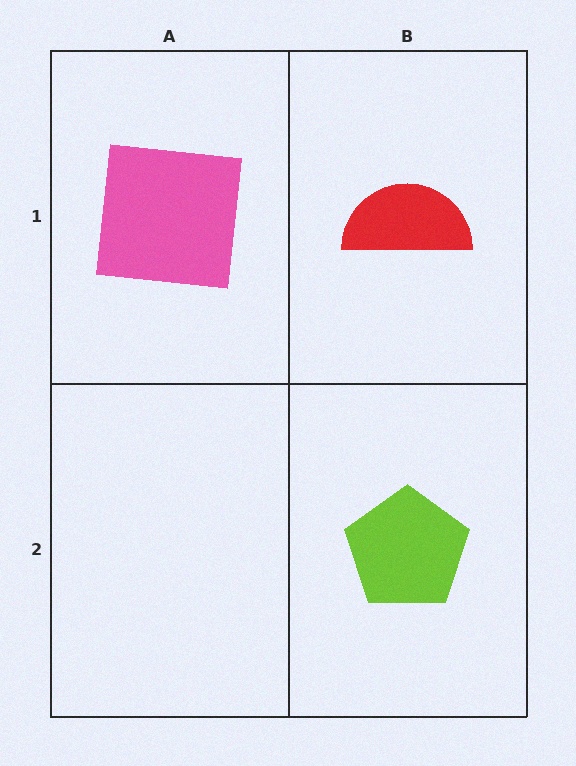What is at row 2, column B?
A lime pentagon.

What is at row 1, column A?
A pink square.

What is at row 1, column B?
A red semicircle.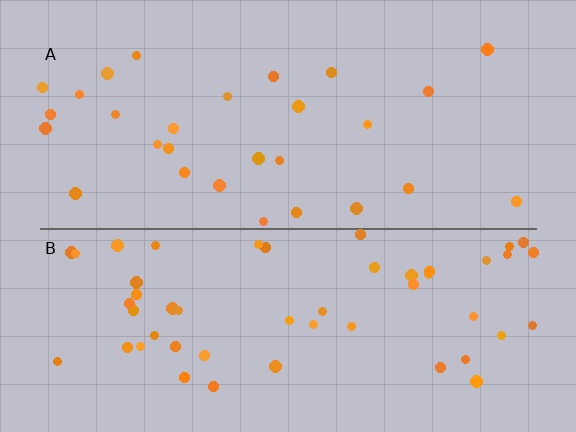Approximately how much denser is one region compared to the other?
Approximately 1.8× — region B over region A.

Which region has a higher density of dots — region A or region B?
B (the bottom).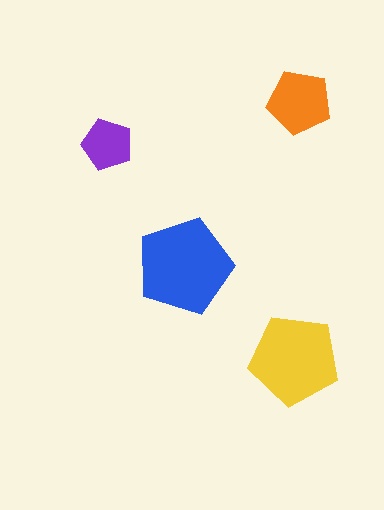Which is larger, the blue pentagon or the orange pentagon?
The blue one.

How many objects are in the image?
There are 4 objects in the image.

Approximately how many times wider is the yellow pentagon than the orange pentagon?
About 1.5 times wider.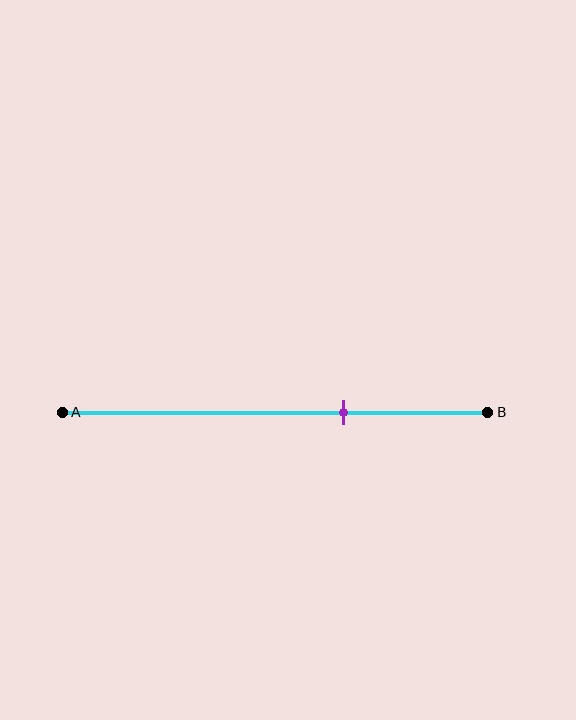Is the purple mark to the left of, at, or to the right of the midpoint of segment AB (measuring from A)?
The purple mark is to the right of the midpoint of segment AB.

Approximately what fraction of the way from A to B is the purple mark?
The purple mark is approximately 65% of the way from A to B.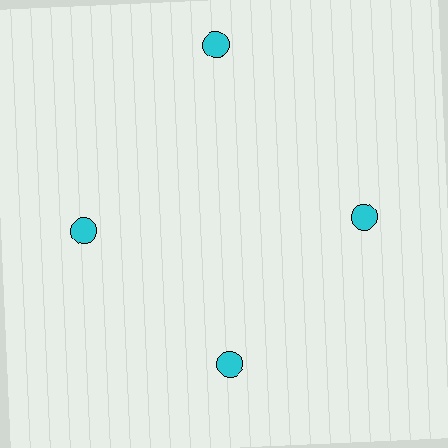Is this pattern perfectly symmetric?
No. The 4 cyan circles are arranged in a ring, but one element near the 12 o'clock position is pushed outward from the center, breaking the 4-fold rotational symmetry.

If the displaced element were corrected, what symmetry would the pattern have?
It would have 4-fold rotational symmetry — the pattern would map onto itself every 90 degrees.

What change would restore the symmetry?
The symmetry would be restored by moving it inward, back onto the ring so that all 4 circles sit at equal angles and equal distance from the center.